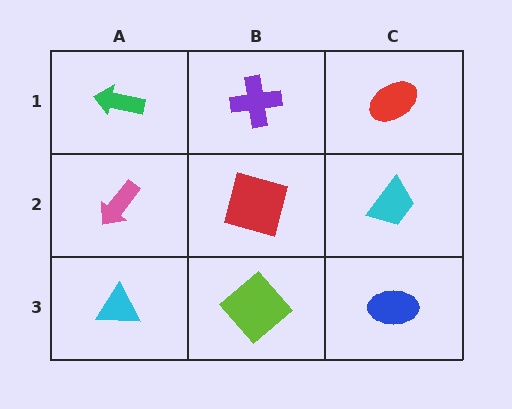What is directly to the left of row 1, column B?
A green arrow.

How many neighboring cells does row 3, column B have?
3.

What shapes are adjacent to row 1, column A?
A pink arrow (row 2, column A), a purple cross (row 1, column B).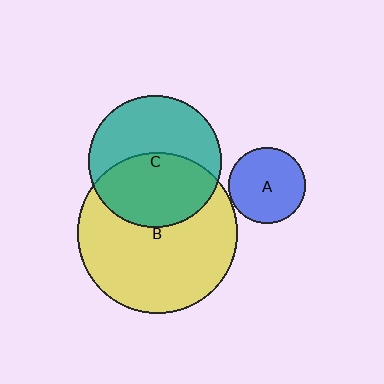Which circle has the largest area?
Circle B (yellow).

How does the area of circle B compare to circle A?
Approximately 4.4 times.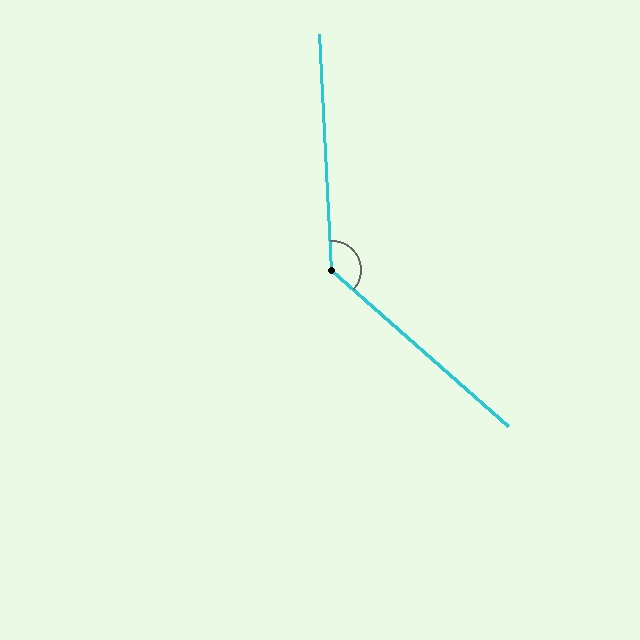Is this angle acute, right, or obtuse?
It is obtuse.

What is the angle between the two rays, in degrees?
Approximately 134 degrees.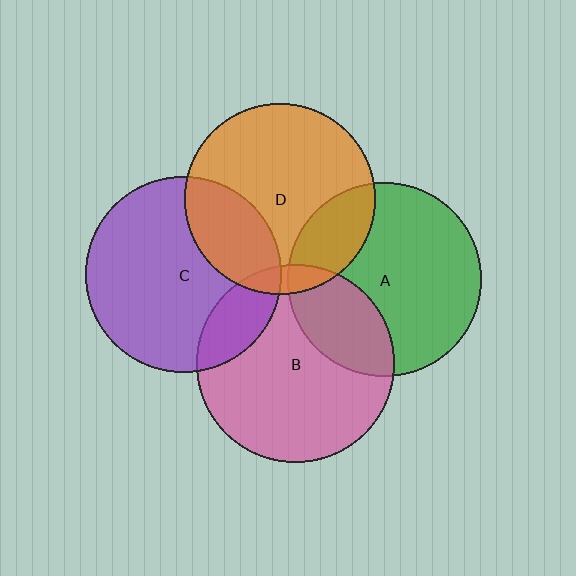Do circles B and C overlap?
Yes.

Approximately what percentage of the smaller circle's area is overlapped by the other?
Approximately 15%.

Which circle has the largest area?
Circle B (pink).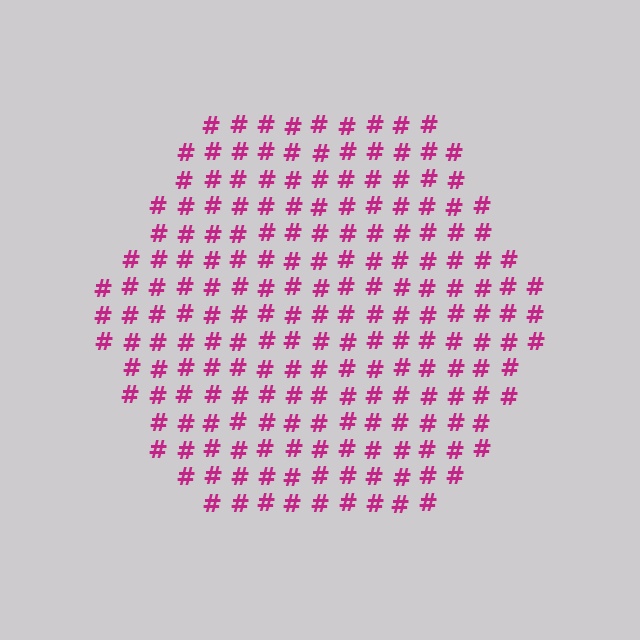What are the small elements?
The small elements are hash symbols.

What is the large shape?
The large shape is a hexagon.